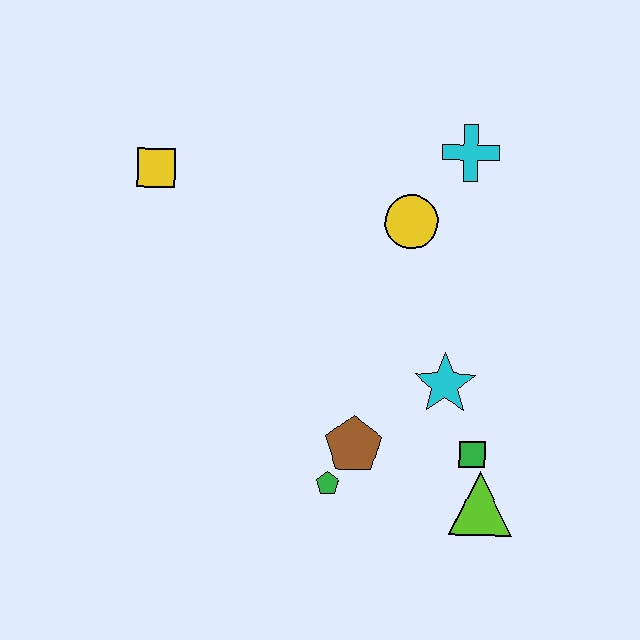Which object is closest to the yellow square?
The yellow circle is closest to the yellow square.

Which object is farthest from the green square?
The yellow square is farthest from the green square.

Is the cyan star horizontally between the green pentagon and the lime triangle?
Yes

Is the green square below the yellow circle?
Yes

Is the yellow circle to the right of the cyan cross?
No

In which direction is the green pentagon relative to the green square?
The green pentagon is to the left of the green square.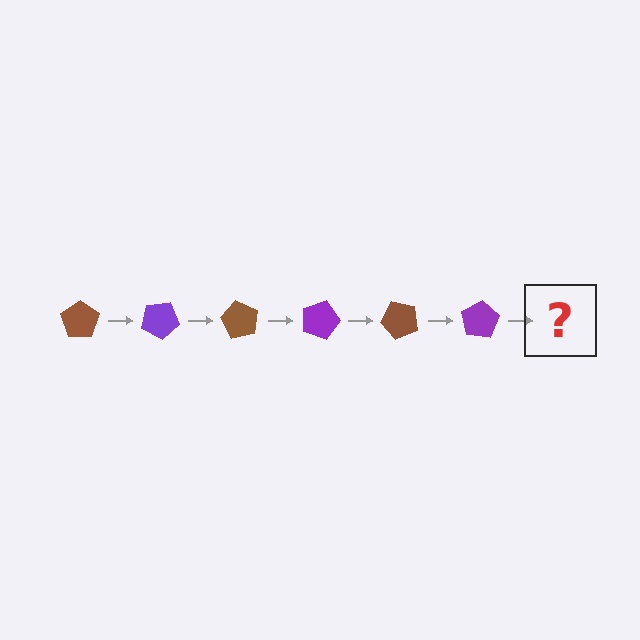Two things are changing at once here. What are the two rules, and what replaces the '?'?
The two rules are that it rotates 30 degrees each step and the color cycles through brown and purple. The '?' should be a brown pentagon, rotated 180 degrees from the start.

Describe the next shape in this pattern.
It should be a brown pentagon, rotated 180 degrees from the start.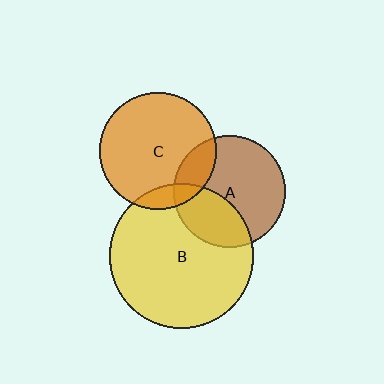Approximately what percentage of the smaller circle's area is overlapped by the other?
Approximately 35%.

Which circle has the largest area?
Circle B (yellow).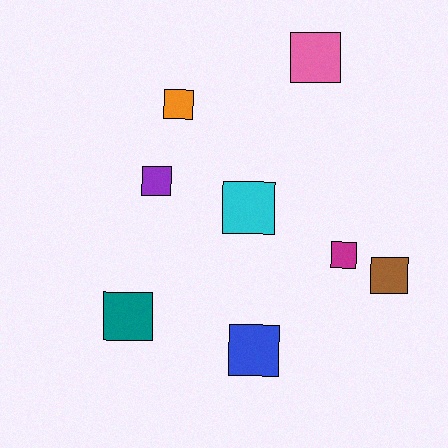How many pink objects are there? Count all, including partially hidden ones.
There is 1 pink object.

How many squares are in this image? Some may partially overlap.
There are 8 squares.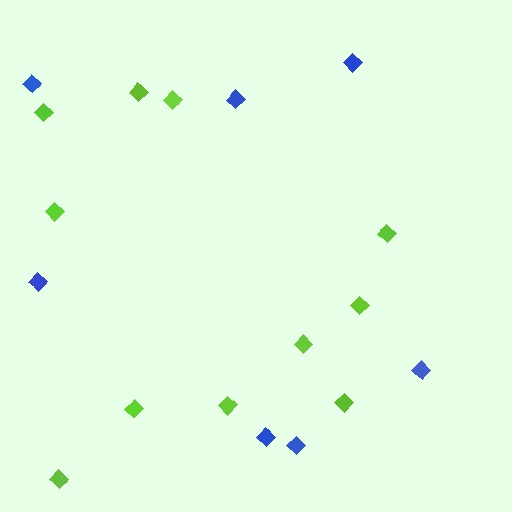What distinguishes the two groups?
There are 2 groups: one group of lime diamonds (11) and one group of blue diamonds (7).